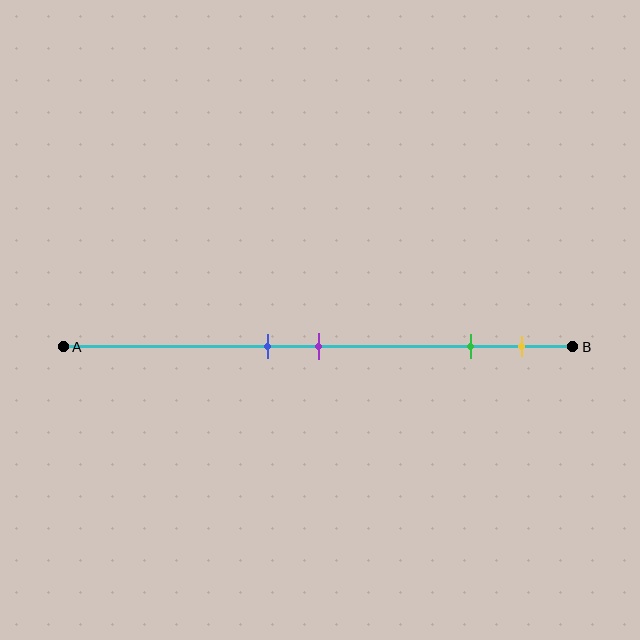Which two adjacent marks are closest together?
The blue and purple marks are the closest adjacent pair.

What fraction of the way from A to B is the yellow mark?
The yellow mark is approximately 90% (0.9) of the way from A to B.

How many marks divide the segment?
There are 4 marks dividing the segment.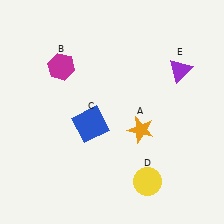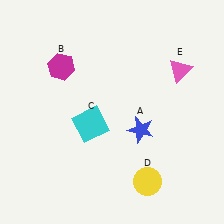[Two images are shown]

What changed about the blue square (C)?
In Image 1, C is blue. In Image 2, it changed to cyan.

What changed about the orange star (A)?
In Image 1, A is orange. In Image 2, it changed to blue.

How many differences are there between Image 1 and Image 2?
There are 3 differences between the two images.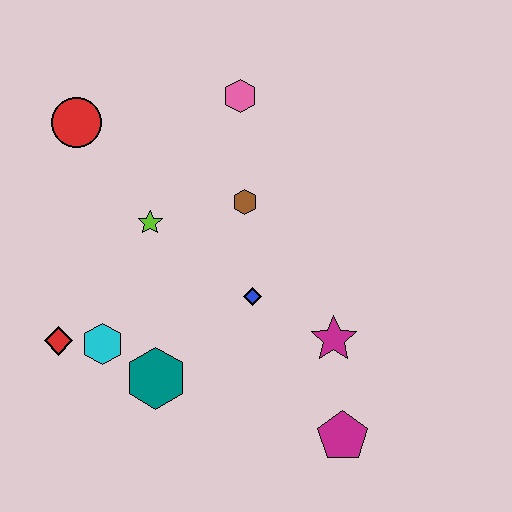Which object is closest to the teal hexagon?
The cyan hexagon is closest to the teal hexagon.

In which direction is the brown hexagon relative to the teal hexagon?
The brown hexagon is above the teal hexagon.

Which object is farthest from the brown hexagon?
The magenta pentagon is farthest from the brown hexagon.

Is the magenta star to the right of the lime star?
Yes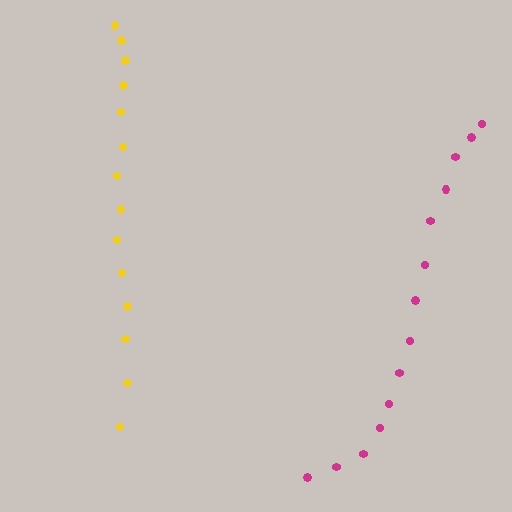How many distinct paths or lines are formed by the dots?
There are 2 distinct paths.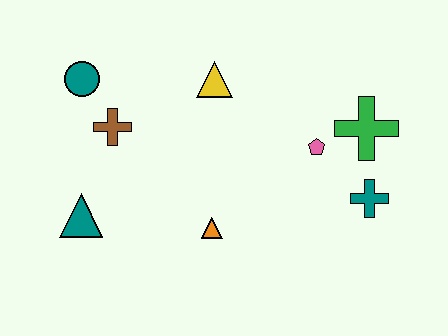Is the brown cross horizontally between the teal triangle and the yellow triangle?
Yes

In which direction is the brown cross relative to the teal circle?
The brown cross is below the teal circle.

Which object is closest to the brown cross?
The teal circle is closest to the brown cross.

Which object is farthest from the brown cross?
The teal cross is farthest from the brown cross.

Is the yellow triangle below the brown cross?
No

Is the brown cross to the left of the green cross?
Yes